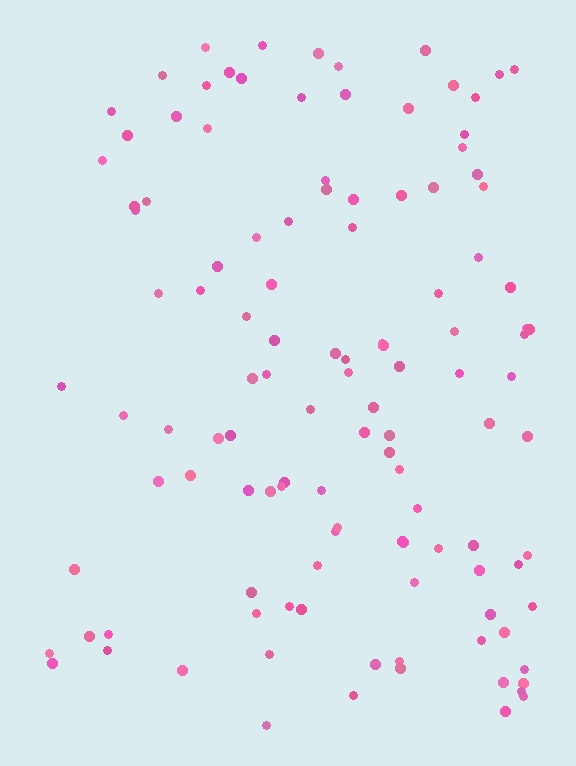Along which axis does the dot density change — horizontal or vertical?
Horizontal.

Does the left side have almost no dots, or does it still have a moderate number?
Still a moderate number, just noticeably fewer than the right.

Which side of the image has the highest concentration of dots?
The right.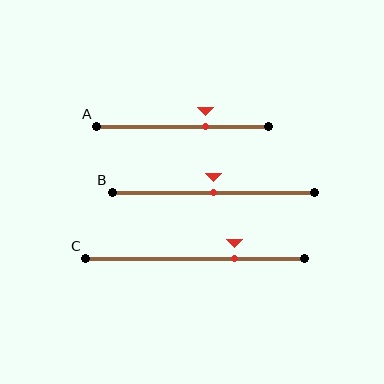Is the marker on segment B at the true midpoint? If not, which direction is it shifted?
Yes, the marker on segment B is at the true midpoint.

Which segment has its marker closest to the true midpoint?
Segment B has its marker closest to the true midpoint.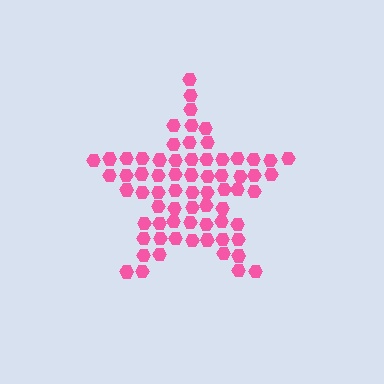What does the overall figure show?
The overall figure shows a star.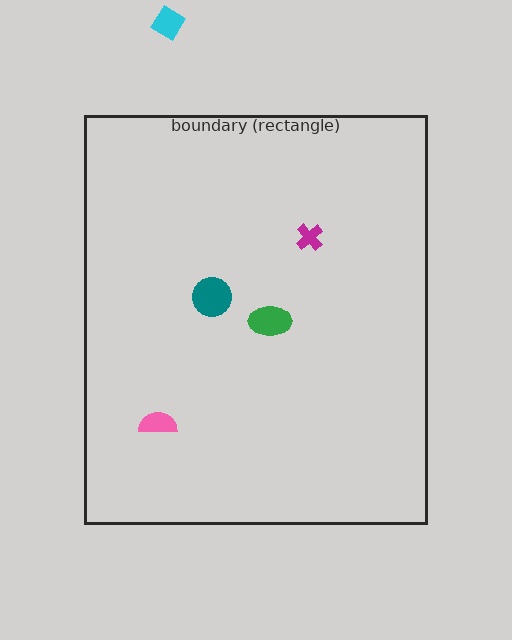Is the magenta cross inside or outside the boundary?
Inside.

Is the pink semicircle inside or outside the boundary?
Inside.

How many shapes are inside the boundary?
4 inside, 1 outside.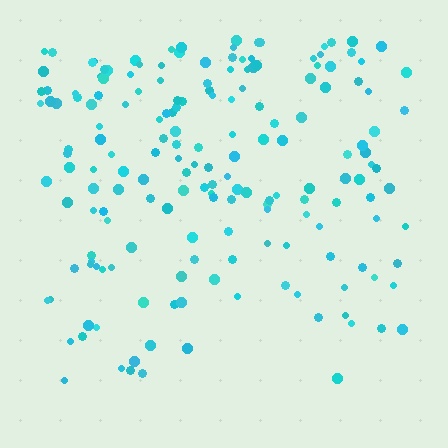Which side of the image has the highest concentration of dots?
The top.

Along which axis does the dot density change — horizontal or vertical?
Vertical.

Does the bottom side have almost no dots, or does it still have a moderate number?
Still a moderate number, just noticeably fewer than the top.